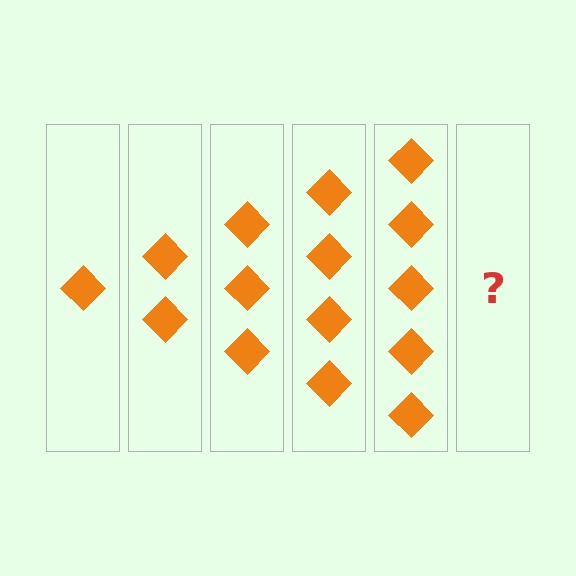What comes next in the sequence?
The next element should be 6 diamonds.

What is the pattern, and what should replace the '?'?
The pattern is that each step adds one more diamond. The '?' should be 6 diamonds.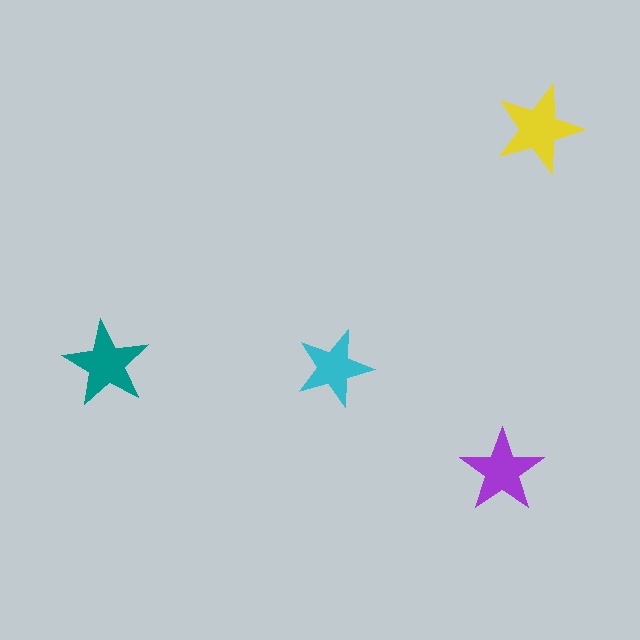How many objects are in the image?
There are 4 objects in the image.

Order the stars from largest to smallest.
the yellow one, the teal one, the purple one, the cyan one.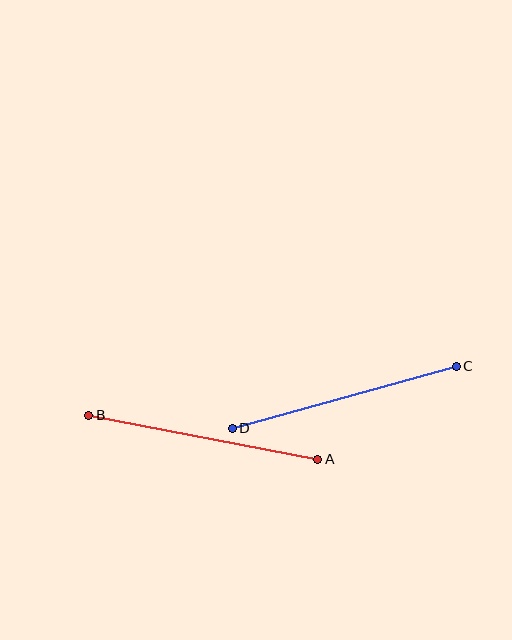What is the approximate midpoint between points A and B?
The midpoint is at approximately (203, 437) pixels.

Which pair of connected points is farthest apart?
Points A and B are farthest apart.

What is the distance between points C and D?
The distance is approximately 232 pixels.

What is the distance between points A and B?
The distance is approximately 233 pixels.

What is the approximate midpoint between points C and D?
The midpoint is at approximately (344, 397) pixels.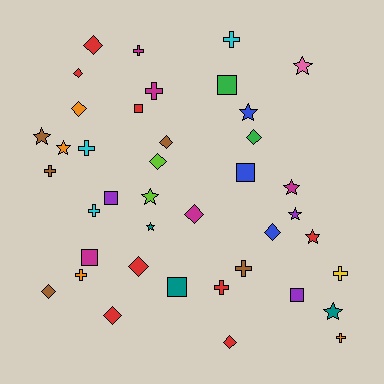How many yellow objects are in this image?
There is 1 yellow object.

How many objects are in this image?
There are 40 objects.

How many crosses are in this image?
There are 11 crosses.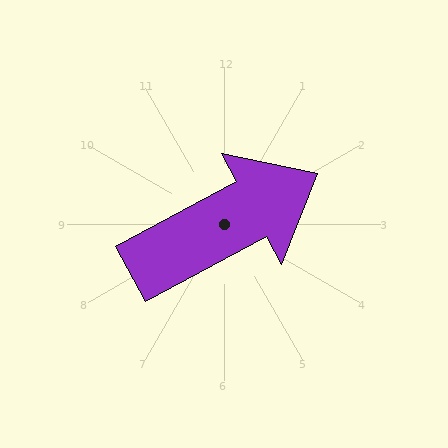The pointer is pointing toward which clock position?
Roughly 2 o'clock.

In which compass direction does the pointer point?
Northeast.